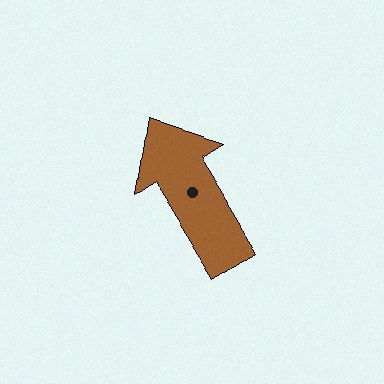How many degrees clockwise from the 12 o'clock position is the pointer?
Approximately 328 degrees.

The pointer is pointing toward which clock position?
Roughly 11 o'clock.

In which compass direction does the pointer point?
Northwest.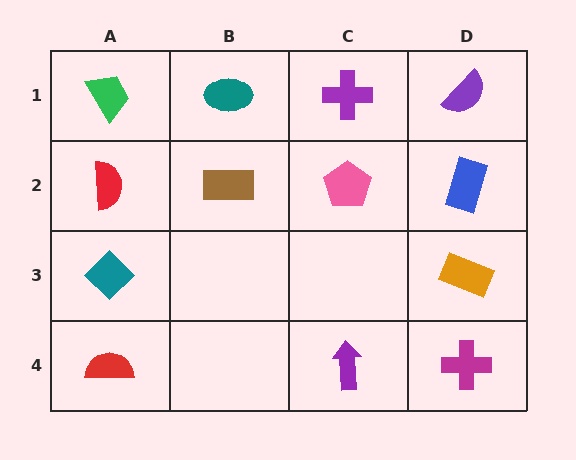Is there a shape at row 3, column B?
No, that cell is empty.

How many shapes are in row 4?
3 shapes.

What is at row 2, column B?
A brown rectangle.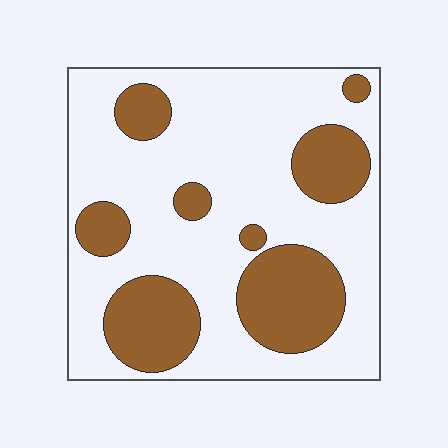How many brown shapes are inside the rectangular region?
8.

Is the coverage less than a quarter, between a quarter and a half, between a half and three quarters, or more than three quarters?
Between a quarter and a half.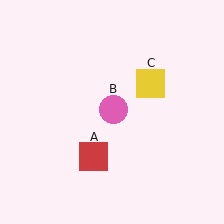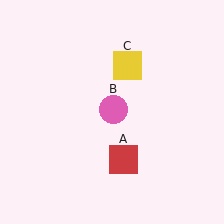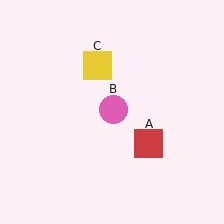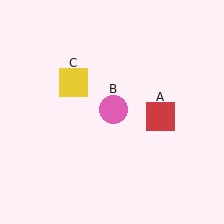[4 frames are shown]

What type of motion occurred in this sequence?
The red square (object A), yellow square (object C) rotated counterclockwise around the center of the scene.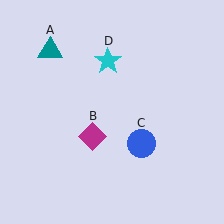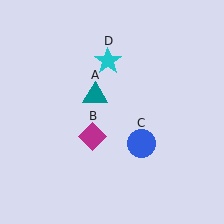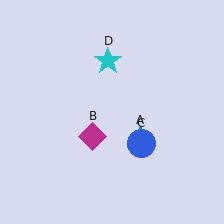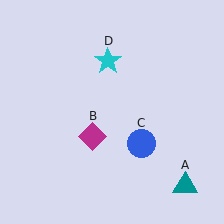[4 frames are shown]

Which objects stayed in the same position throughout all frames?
Magenta diamond (object B) and blue circle (object C) and cyan star (object D) remained stationary.